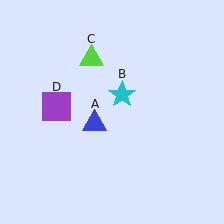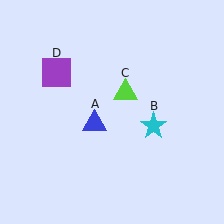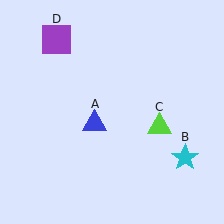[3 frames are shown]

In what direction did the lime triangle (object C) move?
The lime triangle (object C) moved down and to the right.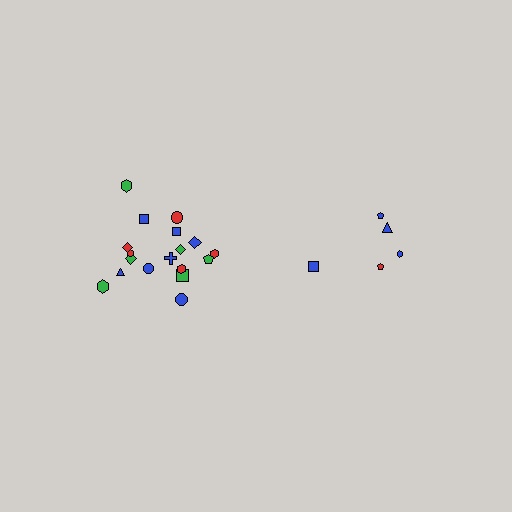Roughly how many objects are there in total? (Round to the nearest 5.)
Roughly 25 objects in total.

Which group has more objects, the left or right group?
The left group.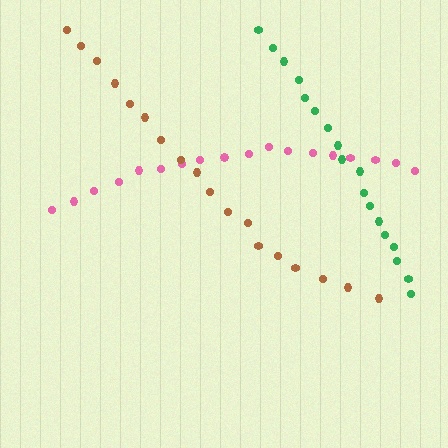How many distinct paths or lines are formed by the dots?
There are 3 distinct paths.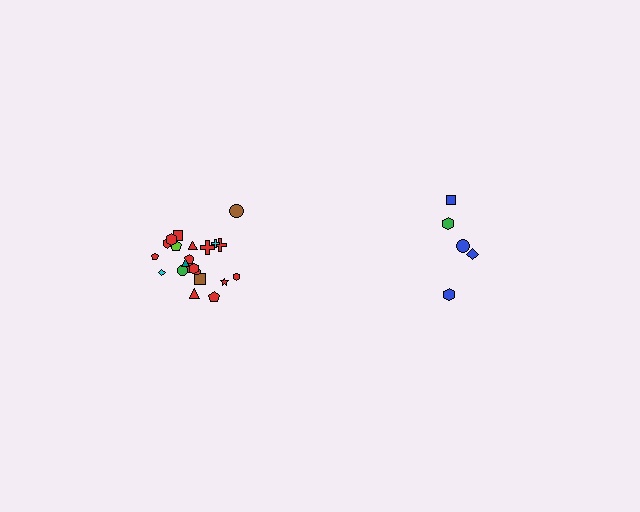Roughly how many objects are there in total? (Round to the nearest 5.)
Roughly 25 objects in total.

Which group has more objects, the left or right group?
The left group.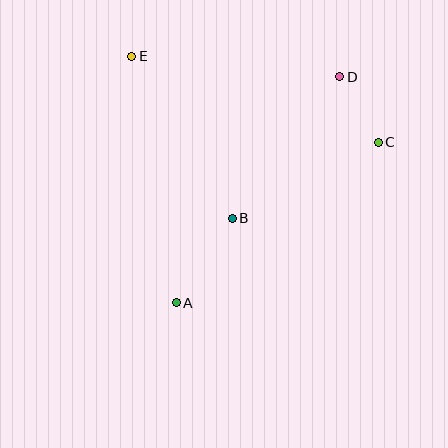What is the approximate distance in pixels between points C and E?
The distance between C and E is approximately 261 pixels.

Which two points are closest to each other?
Points C and D are closest to each other.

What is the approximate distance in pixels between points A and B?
The distance between A and B is approximately 101 pixels.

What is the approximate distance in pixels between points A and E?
The distance between A and E is approximately 250 pixels.